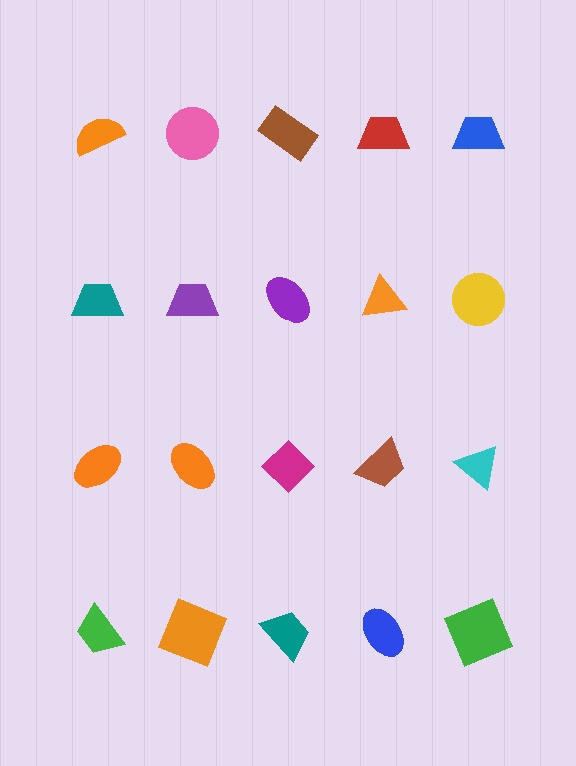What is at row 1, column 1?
An orange semicircle.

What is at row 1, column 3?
A brown rectangle.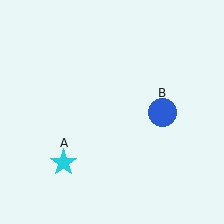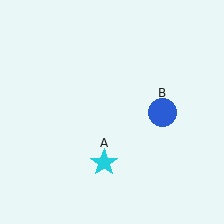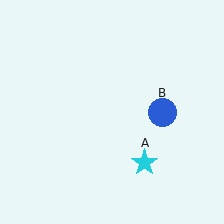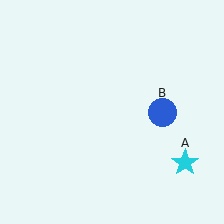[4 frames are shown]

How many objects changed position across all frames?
1 object changed position: cyan star (object A).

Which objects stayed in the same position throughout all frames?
Blue circle (object B) remained stationary.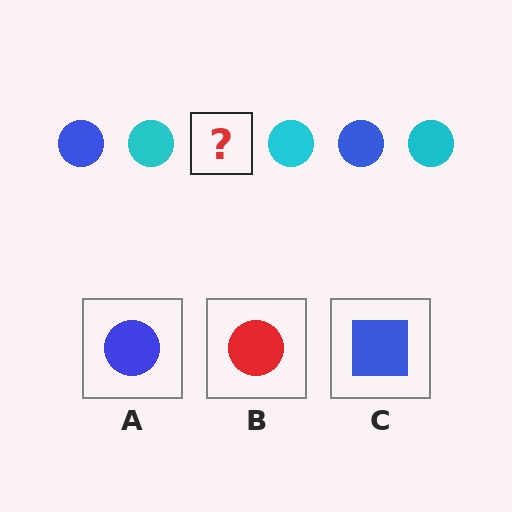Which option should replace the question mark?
Option A.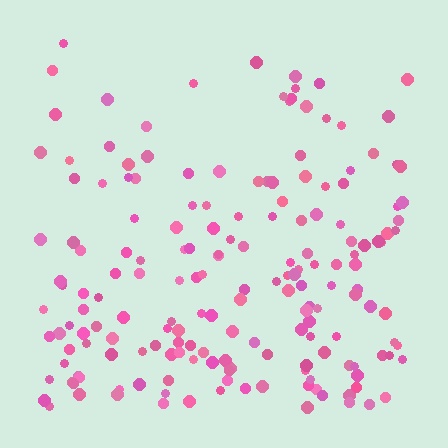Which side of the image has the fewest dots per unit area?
The top.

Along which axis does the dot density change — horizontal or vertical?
Vertical.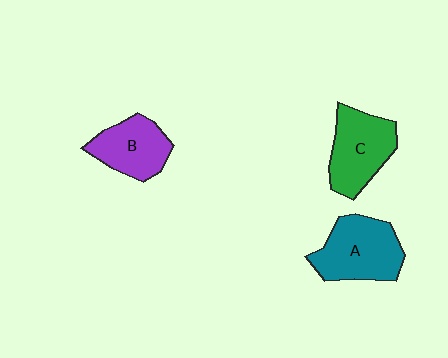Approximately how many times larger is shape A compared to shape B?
Approximately 1.3 times.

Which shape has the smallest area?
Shape B (purple).